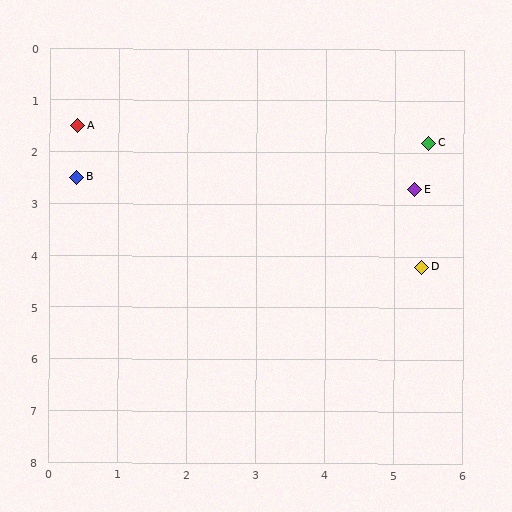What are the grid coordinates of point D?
Point D is at approximately (5.4, 4.2).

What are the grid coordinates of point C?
Point C is at approximately (5.5, 1.8).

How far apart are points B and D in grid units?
Points B and D are about 5.3 grid units apart.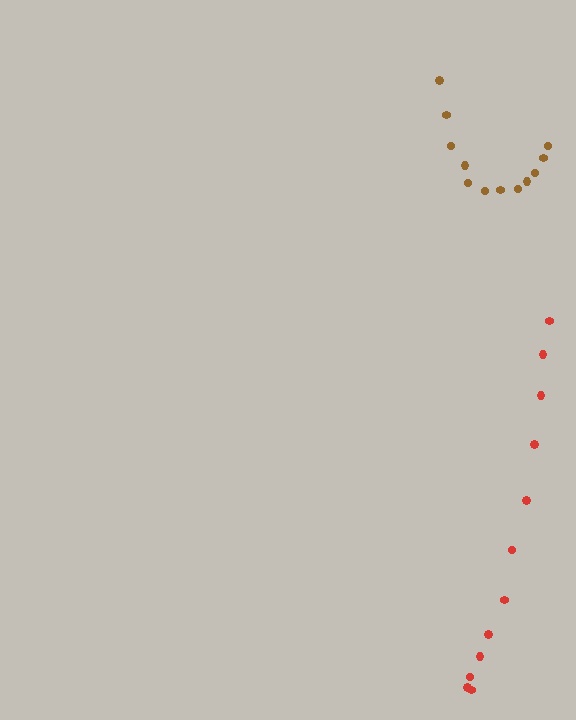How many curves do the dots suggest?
There are 2 distinct paths.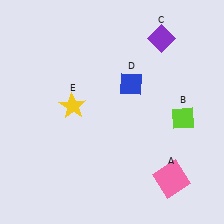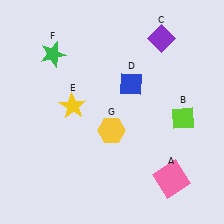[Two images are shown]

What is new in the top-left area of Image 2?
A green star (F) was added in the top-left area of Image 2.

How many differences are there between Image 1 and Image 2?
There are 2 differences between the two images.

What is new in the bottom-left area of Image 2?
A yellow hexagon (G) was added in the bottom-left area of Image 2.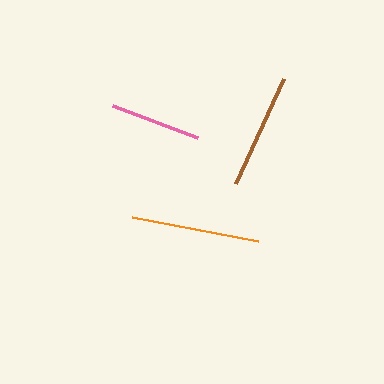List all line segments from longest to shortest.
From longest to shortest: orange, brown, pink.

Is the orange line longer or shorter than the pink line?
The orange line is longer than the pink line.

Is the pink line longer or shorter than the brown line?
The brown line is longer than the pink line.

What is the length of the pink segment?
The pink segment is approximately 90 pixels long.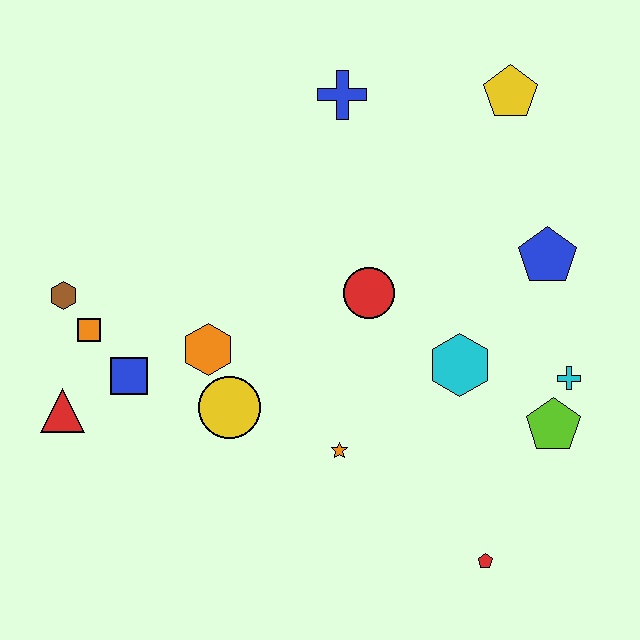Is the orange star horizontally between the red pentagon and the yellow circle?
Yes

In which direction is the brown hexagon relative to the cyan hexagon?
The brown hexagon is to the left of the cyan hexagon.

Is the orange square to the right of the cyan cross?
No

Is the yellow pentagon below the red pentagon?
No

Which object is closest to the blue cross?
The yellow pentagon is closest to the blue cross.